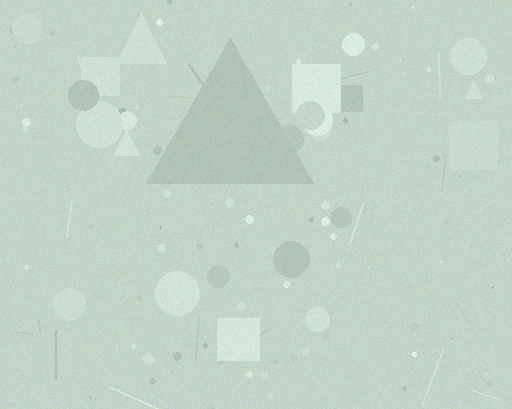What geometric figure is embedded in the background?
A triangle is embedded in the background.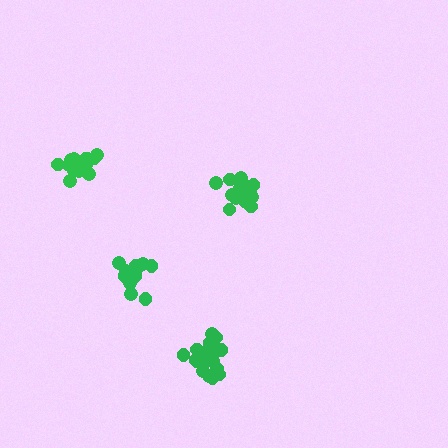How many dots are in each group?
Group 1: 14 dots, Group 2: 16 dots, Group 3: 20 dots, Group 4: 14 dots (64 total).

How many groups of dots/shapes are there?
There are 4 groups.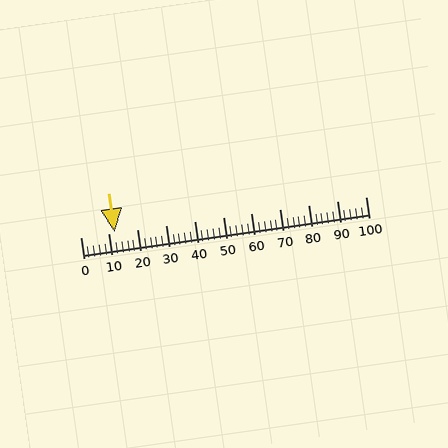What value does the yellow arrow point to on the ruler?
The yellow arrow points to approximately 12.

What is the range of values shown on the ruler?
The ruler shows values from 0 to 100.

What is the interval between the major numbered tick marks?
The major tick marks are spaced 10 units apart.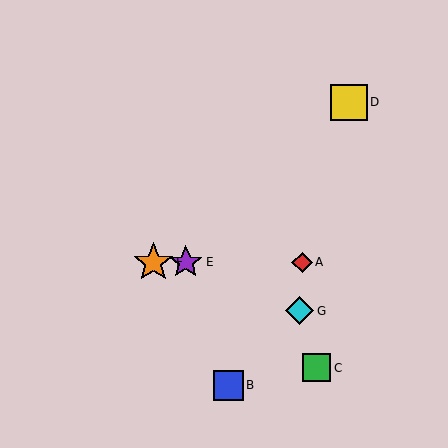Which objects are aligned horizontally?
Objects A, E, F are aligned horizontally.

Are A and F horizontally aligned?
Yes, both are at y≈262.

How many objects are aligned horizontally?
3 objects (A, E, F) are aligned horizontally.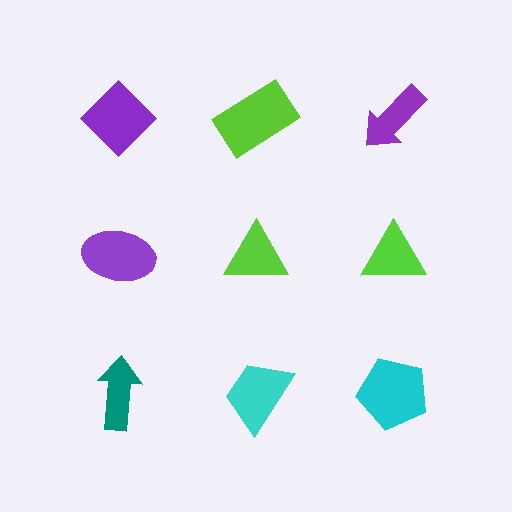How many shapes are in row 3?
3 shapes.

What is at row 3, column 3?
A cyan pentagon.